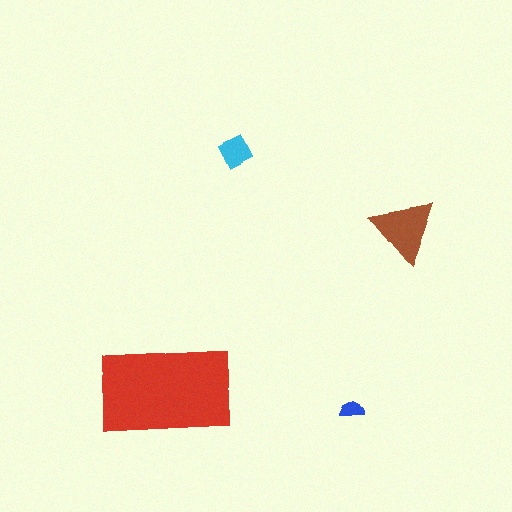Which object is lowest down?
The blue semicircle is bottommost.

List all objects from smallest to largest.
The blue semicircle, the cyan diamond, the brown triangle, the red rectangle.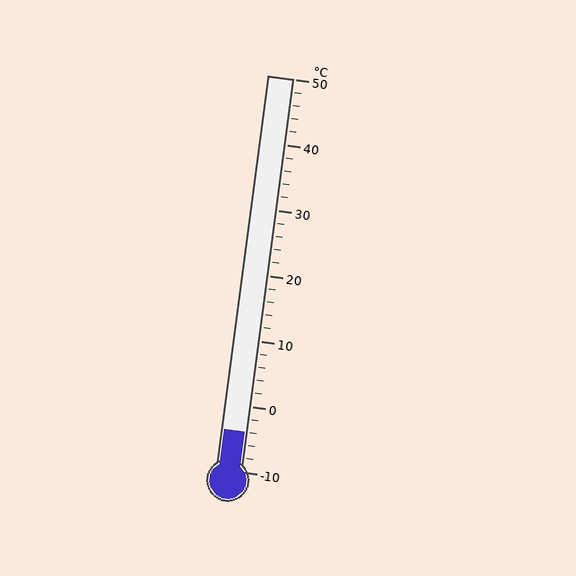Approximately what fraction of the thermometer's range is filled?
The thermometer is filled to approximately 10% of its range.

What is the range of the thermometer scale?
The thermometer scale ranges from -10°C to 50°C.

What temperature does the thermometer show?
The thermometer shows approximately -4°C.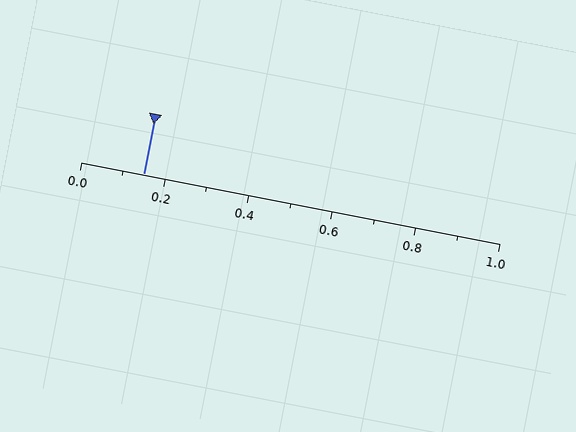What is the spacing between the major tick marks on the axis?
The major ticks are spaced 0.2 apart.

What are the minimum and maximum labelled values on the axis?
The axis runs from 0.0 to 1.0.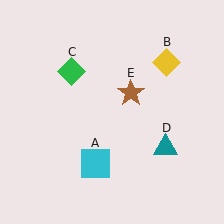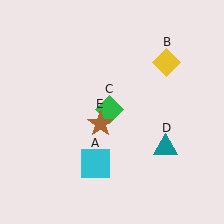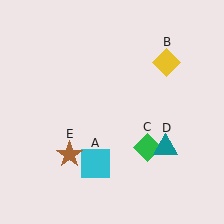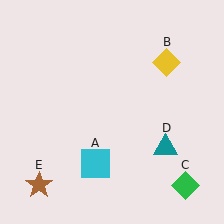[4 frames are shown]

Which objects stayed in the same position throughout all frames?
Cyan square (object A) and yellow diamond (object B) and teal triangle (object D) remained stationary.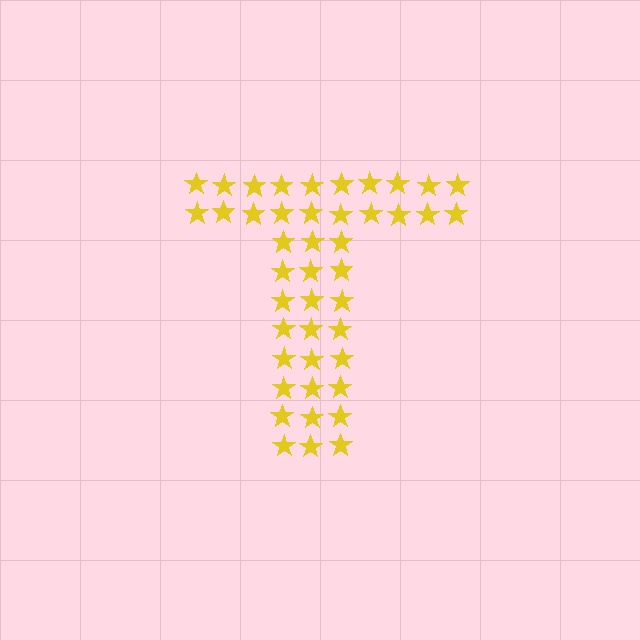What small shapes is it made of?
It is made of small stars.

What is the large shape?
The large shape is the letter T.